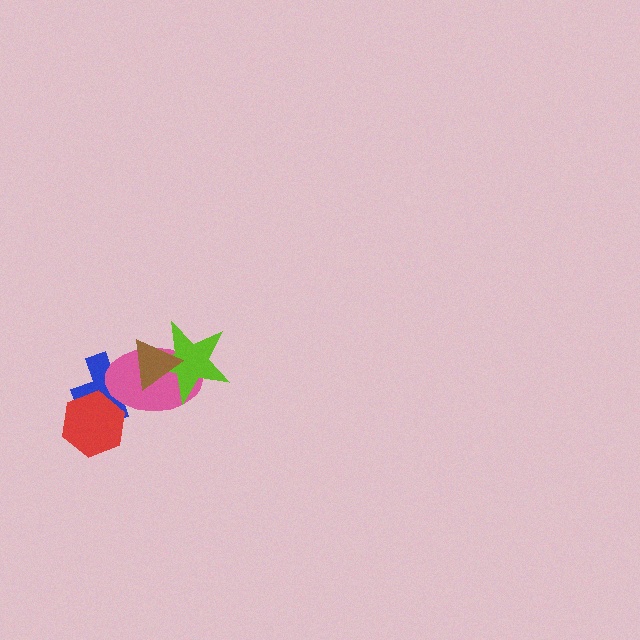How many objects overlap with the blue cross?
3 objects overlap with the blue cross.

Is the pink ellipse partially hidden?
Yes, it is partially covered by another shape.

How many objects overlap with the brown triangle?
3 objects overlap with the brown triangle.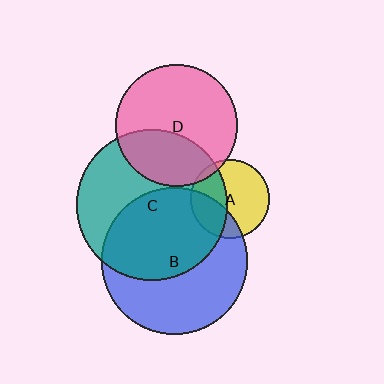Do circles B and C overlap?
Yes.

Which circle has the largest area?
Circle C (teal).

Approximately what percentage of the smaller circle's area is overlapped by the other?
Approximately 50%.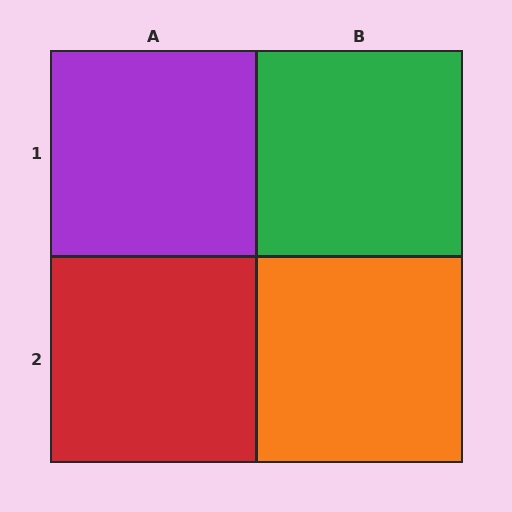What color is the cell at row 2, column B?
Orange.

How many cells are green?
1 cell is green.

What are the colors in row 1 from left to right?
Purple, green.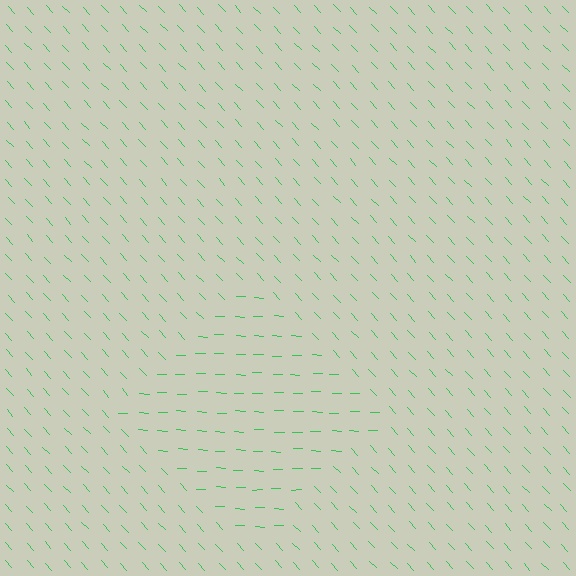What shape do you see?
I see a diamond.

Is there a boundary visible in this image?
Yes, there is a texture boundary formed by a change in line orientation.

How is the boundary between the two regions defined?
The boundary is defined purely by a change in line orientation (approximately 45 degrees difference). All lines are the same color and thickness.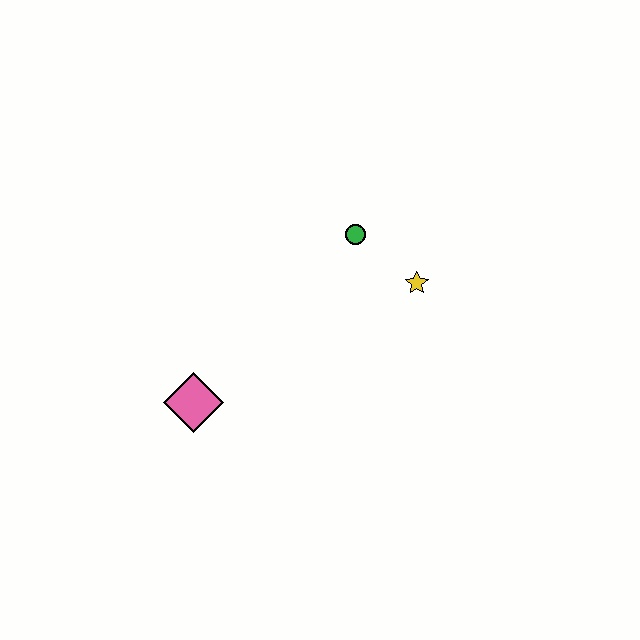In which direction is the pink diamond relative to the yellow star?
The pink diamond is to the left of the yellow star.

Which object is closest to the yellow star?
The green circle is closest to the yellow star.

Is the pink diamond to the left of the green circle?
Yes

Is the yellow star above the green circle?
No